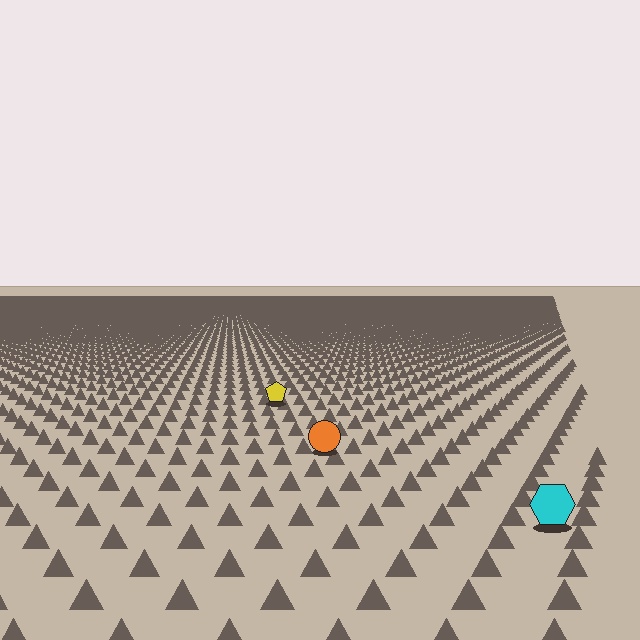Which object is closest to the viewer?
The cyan hexagon is closest. The texture marks near it are larger and more spread out.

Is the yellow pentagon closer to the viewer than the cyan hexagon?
No. The cyan hexagon is closer — you can tell from the texture gradient: the ground texture is coarser near it.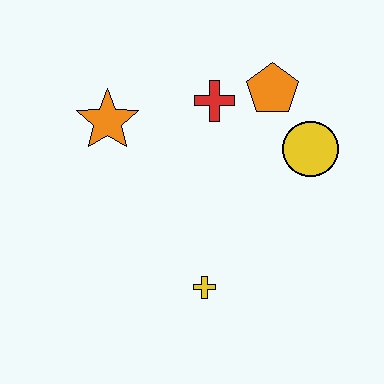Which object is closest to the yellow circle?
The orange pentagon is closest to the yellow circle.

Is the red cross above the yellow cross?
Yes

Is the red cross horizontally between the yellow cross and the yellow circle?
Yes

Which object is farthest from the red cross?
The yellow cross is farthest from the red cross.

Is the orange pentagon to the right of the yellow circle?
No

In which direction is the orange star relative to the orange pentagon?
The orange star is to the left of the orange pentagon.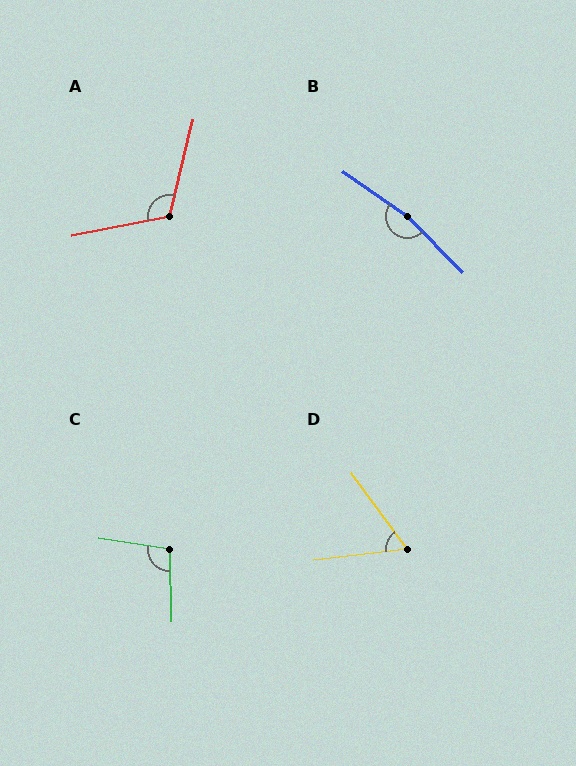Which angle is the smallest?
D, at approximately 61 degrees.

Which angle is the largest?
B, at approximately 170 degrees.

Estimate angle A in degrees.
Approximately 115 degrees.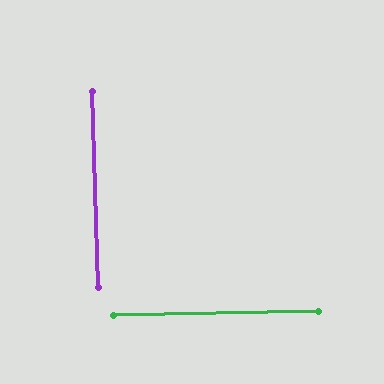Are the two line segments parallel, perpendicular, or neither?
Perpendicular — they meet at approximately 89°.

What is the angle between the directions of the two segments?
Approximately 89 degrees.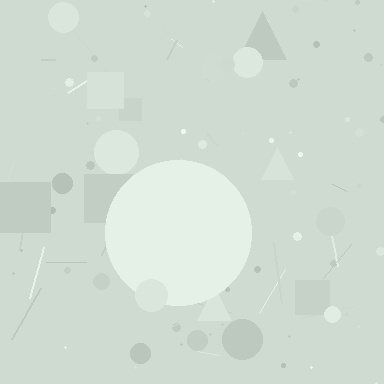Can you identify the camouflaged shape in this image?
The camouflaged shape is a circle.